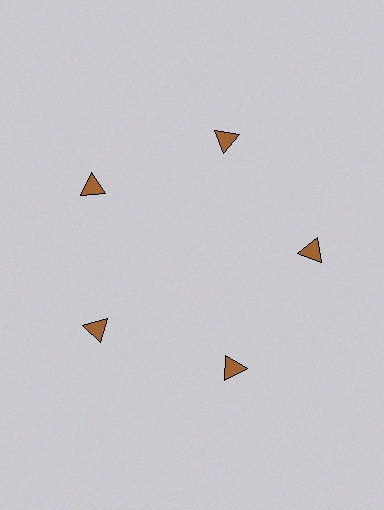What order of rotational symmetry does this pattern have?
This pattern has 5-fold rotational symmetry.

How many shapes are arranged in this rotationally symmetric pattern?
There are 5 shapes, arranged in 5 groups of 1.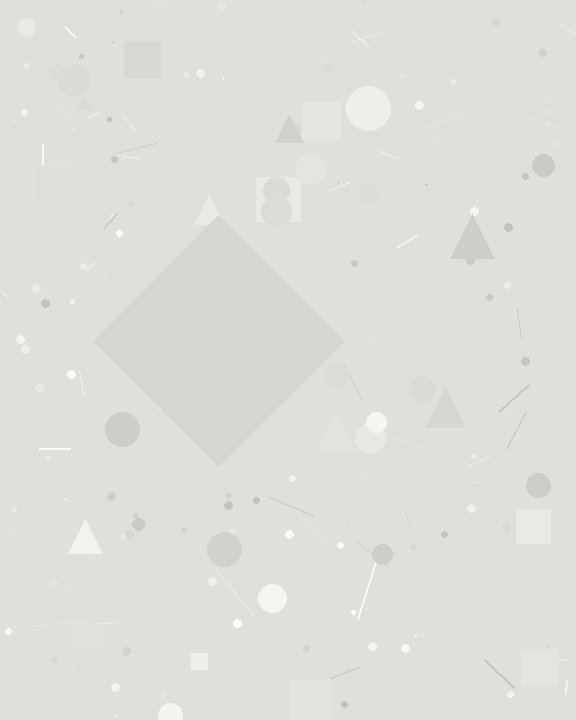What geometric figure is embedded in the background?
A diamond is embedded in the background.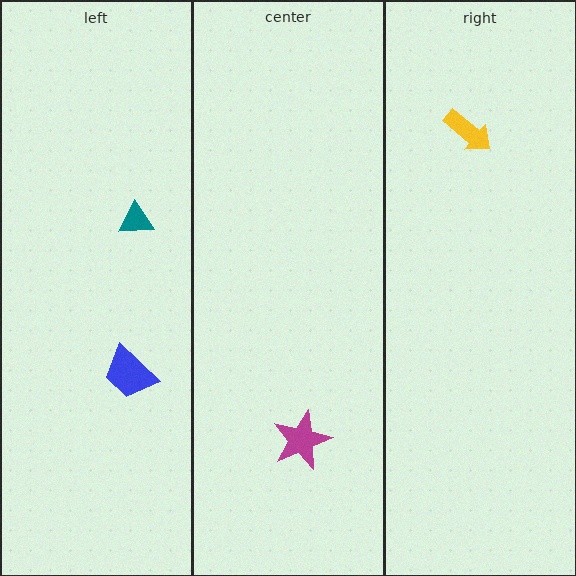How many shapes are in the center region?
1.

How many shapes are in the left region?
2.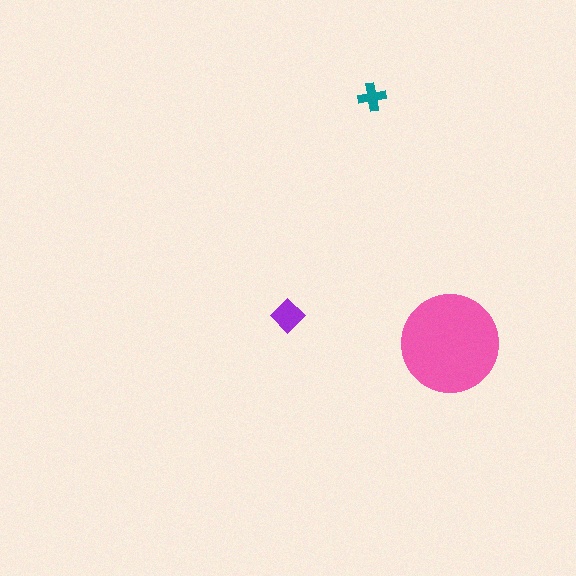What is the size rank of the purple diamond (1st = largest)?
2nd.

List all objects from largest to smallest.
The pink circle, the purple diamond, the teal cross.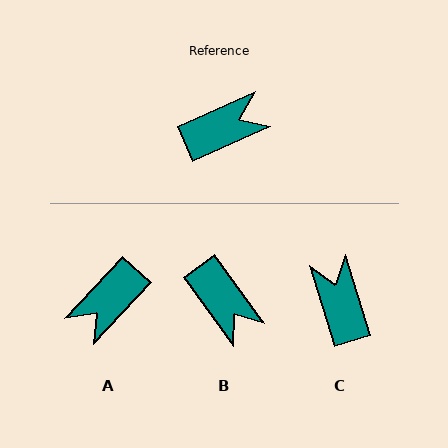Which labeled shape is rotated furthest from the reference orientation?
A, about 157 degrees away.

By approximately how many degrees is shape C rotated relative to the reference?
Approximately 83 degrees counter-clockwise.